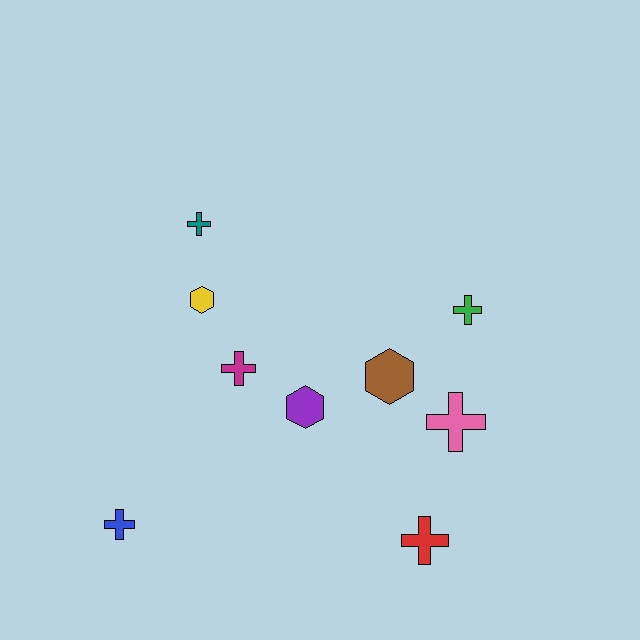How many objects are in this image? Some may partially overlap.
There are 9 objects.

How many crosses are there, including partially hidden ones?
There are 6 crosses.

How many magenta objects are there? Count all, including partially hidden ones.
There is 1 magenta object.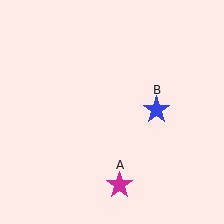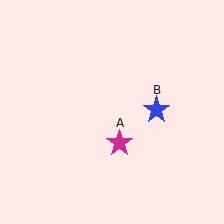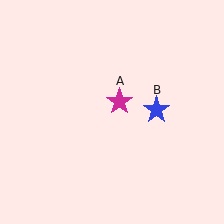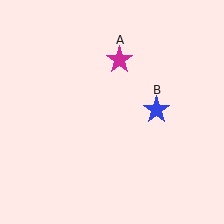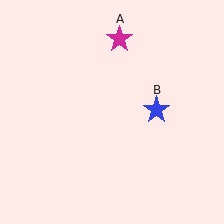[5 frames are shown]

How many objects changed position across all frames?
1 object changed position: magenta star (object A).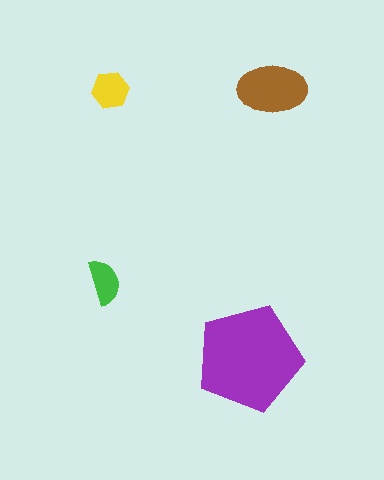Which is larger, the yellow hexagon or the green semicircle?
The yellow hexagon.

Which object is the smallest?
The green semicircle.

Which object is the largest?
The purple pentagon.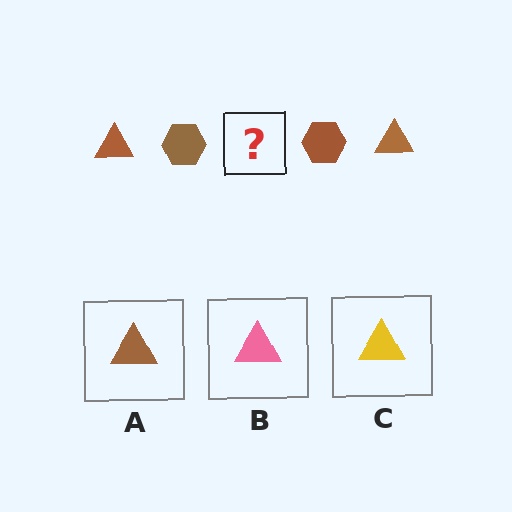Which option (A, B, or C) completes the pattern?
A.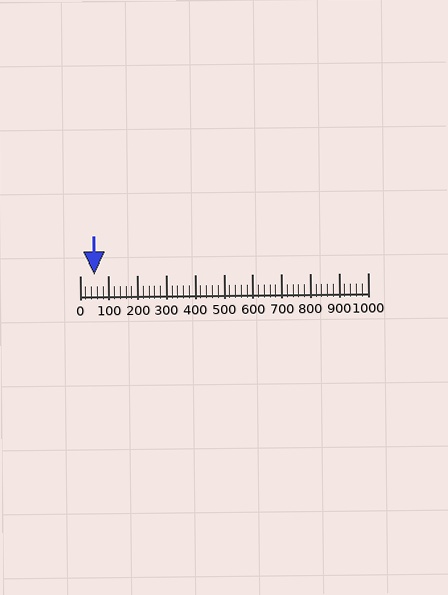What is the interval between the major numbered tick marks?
The major tick marks are spaced 100 units apart.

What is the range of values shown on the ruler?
The ruler shows values from 0 to 1000.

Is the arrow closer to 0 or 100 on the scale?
The arrow is closer to 100.